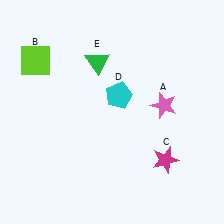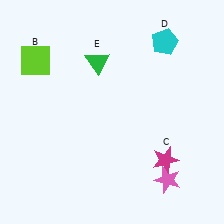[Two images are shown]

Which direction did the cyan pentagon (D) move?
The cyan pentagon (D) moved up.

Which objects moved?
The objects that moved are: the pink star (A), the cyan pentagon (D).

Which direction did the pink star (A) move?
The pink star (A) moved down.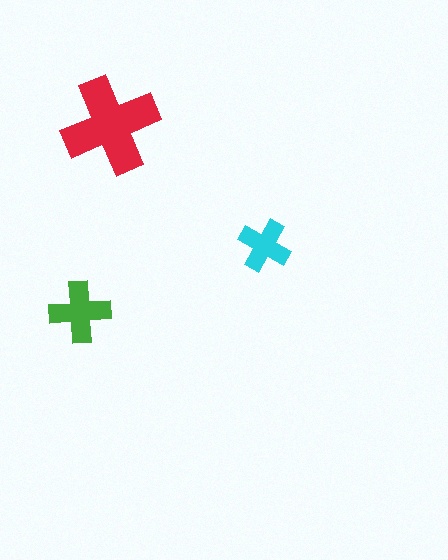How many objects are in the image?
There are 3 objects in the image.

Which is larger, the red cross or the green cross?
The red one.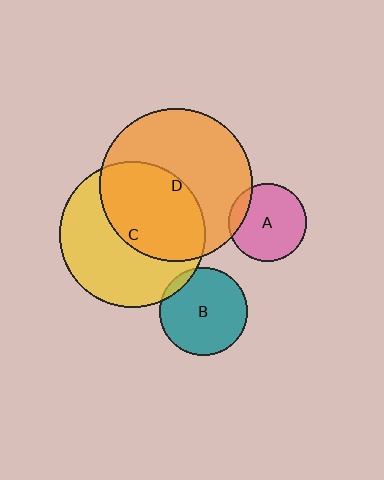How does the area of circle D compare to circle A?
Approximately 3.8 times.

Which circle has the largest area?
Circle D (orange).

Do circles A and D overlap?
Yes.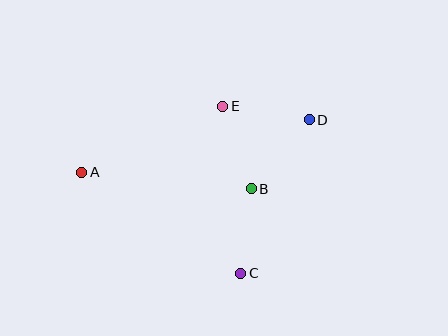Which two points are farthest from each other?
Points A and D are farthest from each other.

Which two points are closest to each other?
Points B and C are closest to each other.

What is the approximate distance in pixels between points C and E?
The distance between C and E is approximately 168 pixels.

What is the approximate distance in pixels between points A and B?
The distance between A and B is approximately 170 pixels.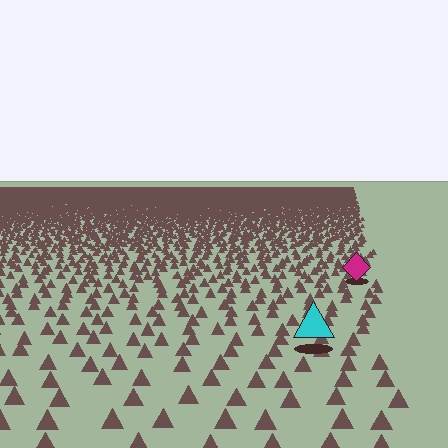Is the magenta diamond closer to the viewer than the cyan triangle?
No. The cyan triangle is closer — you can tell from the texture gradient: the ground texture is coarser near it.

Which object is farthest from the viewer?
The magenta diamond is farthest from the viewer. It appears smaller and the ground texture around it is denser.